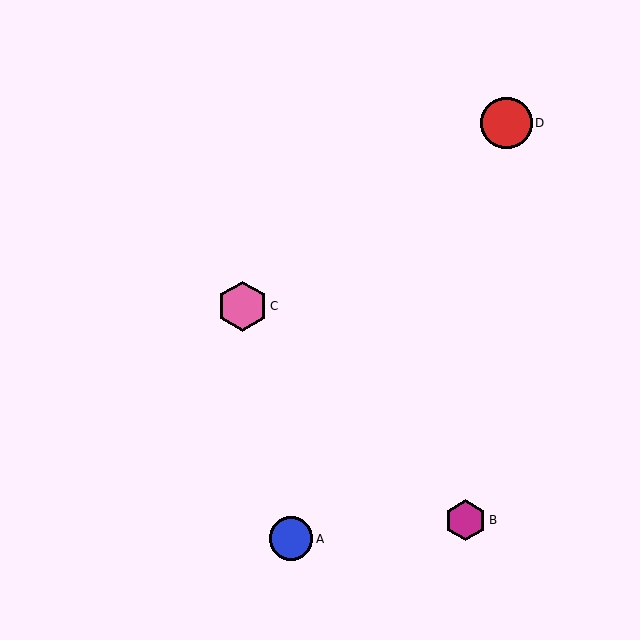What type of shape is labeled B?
Shape B is a magenta hexagon.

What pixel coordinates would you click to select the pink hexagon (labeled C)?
Click at (242, 306) to select the pink hexagon C.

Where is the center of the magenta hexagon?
The center of the magenta hexagon is at (465, 520).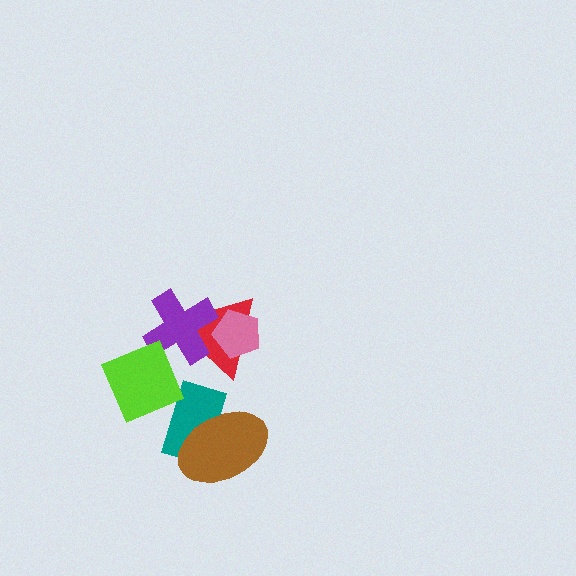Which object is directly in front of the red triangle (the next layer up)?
The purple cross is directly in front of the red triangle.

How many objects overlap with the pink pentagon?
2 objects overlap with the pink pentagon.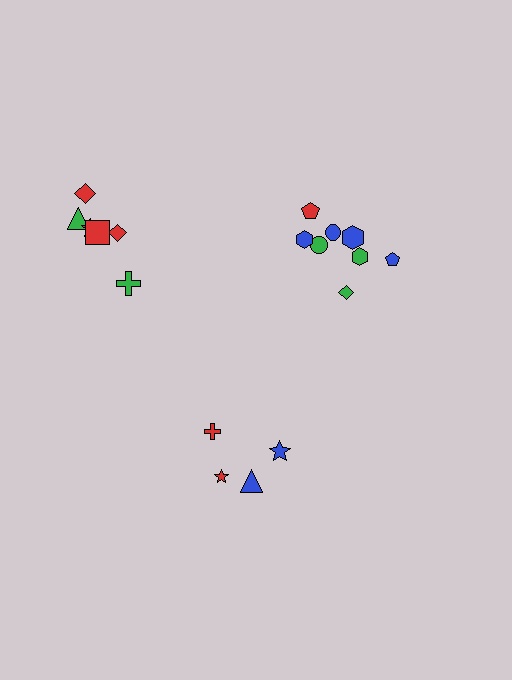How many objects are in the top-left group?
There are 6 objects.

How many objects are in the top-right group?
There are 8 objects.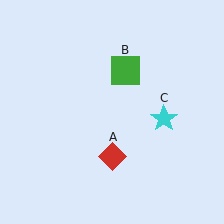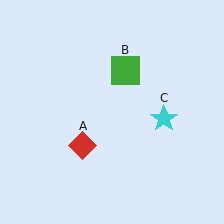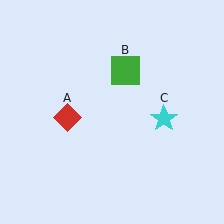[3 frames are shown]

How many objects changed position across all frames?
1 object changed position: red diamond (object A).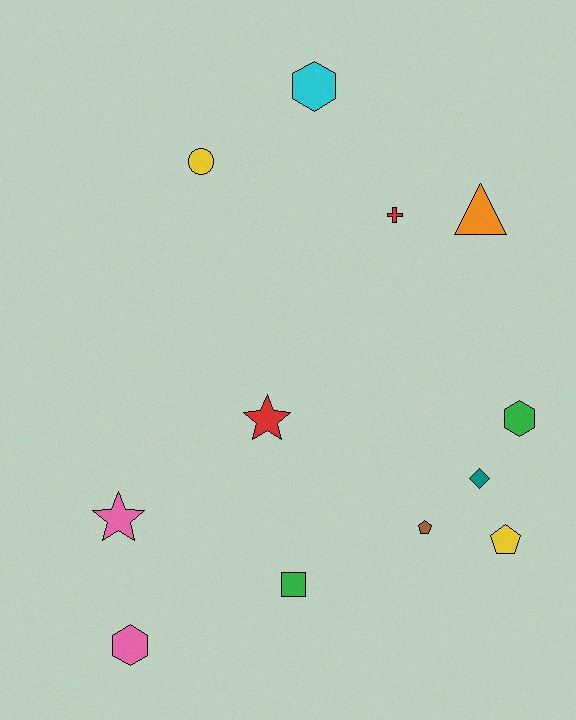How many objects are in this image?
There are 12 objects.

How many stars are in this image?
There are 2 stars.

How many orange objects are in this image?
There is 1 orange object.